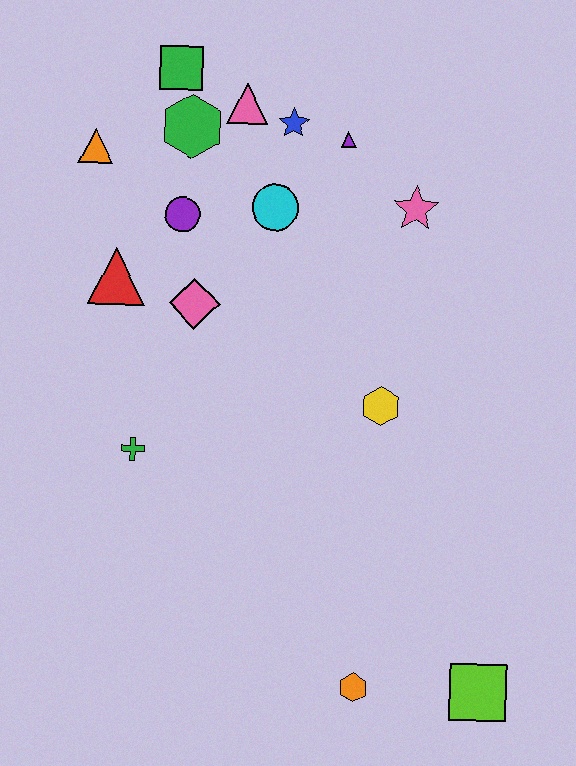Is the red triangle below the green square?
Yes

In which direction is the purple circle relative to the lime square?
The purple circle is above the lime square.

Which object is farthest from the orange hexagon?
The green square is farthest from the orange hexagon.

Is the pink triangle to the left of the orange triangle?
No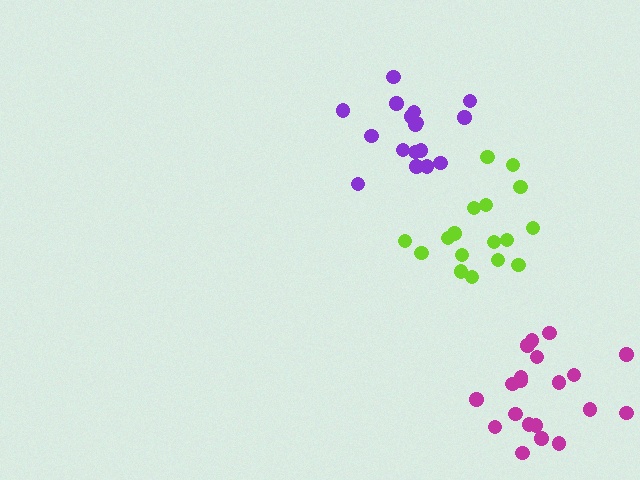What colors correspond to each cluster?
The clusters are colored: lime, purple, magenta.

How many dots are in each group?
Group 1: 17 dots, Group 2: 17 dots, Group 3: 20 dots (54 total).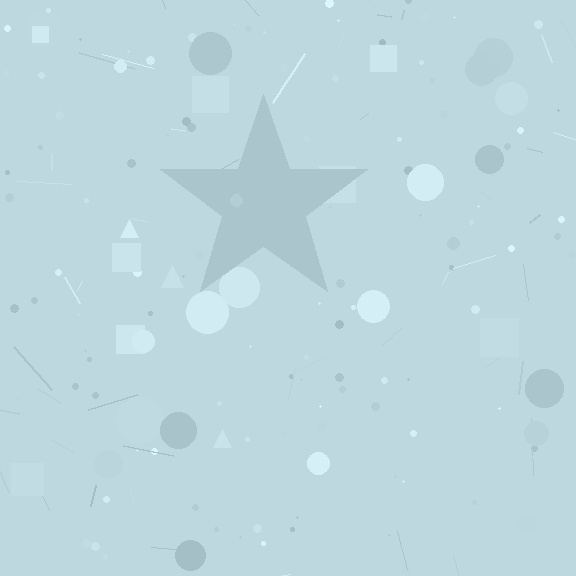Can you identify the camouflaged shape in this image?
The camouflaged shape is a star.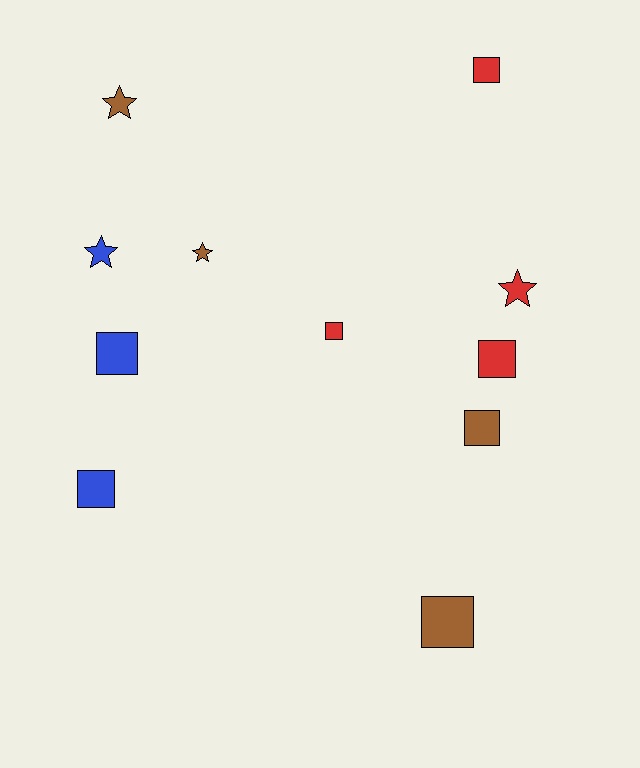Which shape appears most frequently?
Square, with 7 objects.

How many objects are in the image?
There are 11 objects.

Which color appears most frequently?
Red, with 4 objects.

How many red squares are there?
There are 3 red squares.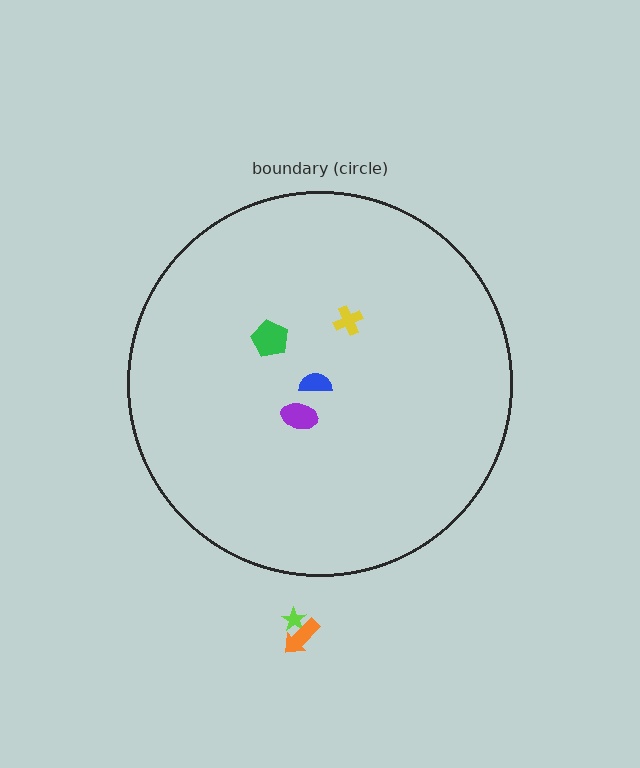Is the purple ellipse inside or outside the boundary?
Inside.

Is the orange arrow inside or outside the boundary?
Outside.